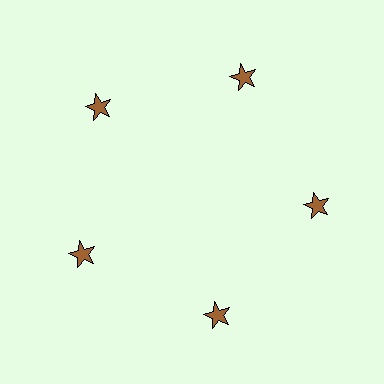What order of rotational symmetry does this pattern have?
This pattern has 5-fold rotational symmetry.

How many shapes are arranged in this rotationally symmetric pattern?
There are 5 shapes, arranged in 5 groups of 1.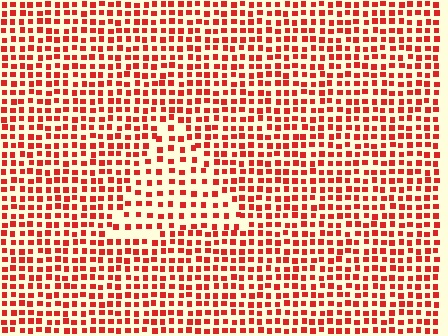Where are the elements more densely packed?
The elements are more densely packed outside the triangle boundary.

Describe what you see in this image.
The image contains small red elements arranged at two different densities. A triangle-shaped region is visible where the elements are less densely packed than the surrounding area.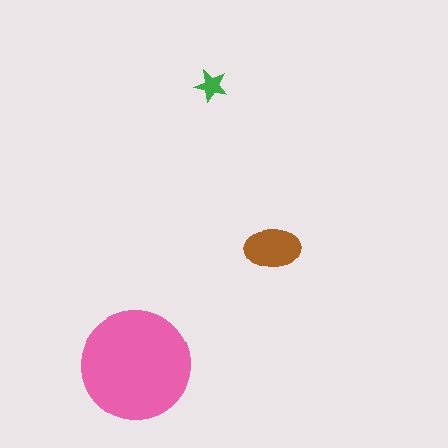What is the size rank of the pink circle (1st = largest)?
1st.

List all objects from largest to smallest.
The pink circle, the brown ellipse, the green star.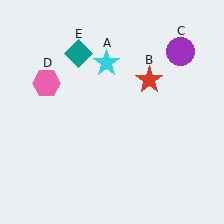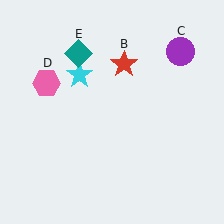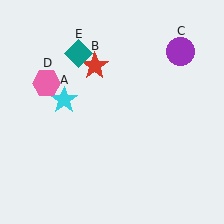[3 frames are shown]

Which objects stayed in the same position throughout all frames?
Purple circle (object C) and pink hexagon (object D) and teal diamond (object E) remained stationary.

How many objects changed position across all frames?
2 objects changed position: cyan star (object A), red star (object B).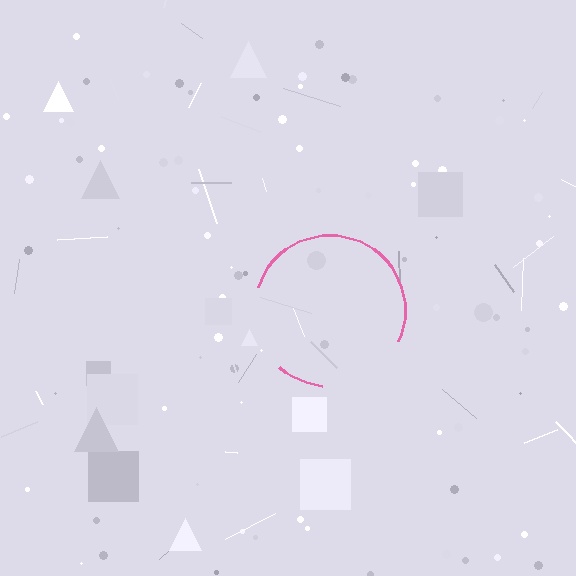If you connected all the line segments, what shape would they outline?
They would outline a circle.